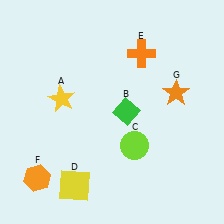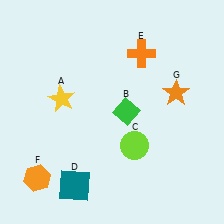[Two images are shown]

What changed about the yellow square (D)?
In Image 1, D is yellow. In Image 2, it changed to teal.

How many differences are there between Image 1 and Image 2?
There is 1 difference between the two images.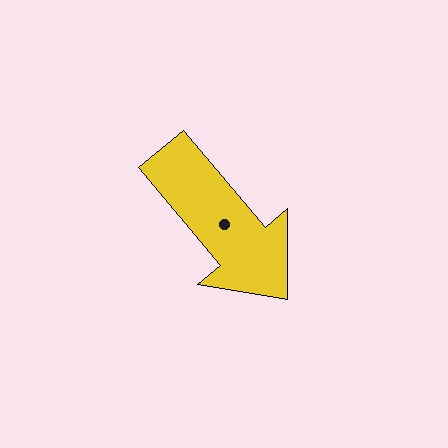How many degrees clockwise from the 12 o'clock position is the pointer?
Approximately 140 degrees.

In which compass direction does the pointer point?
Southeast.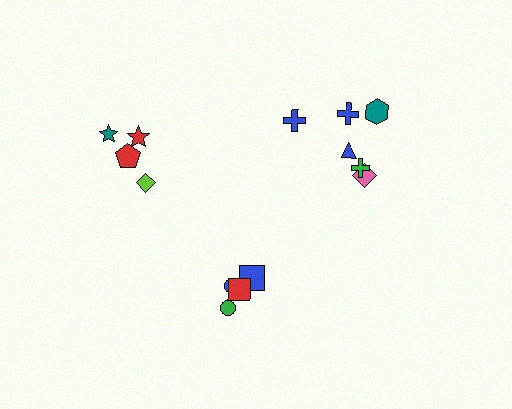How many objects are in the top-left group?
There are 4 objects.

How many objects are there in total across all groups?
There are 14 objects.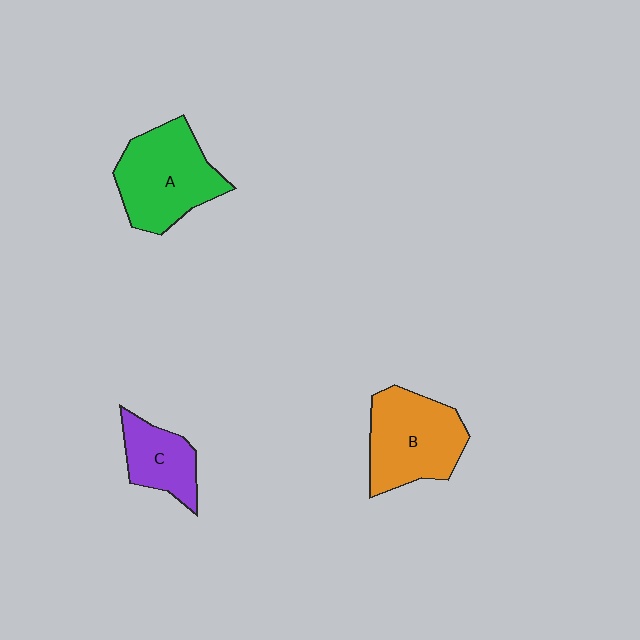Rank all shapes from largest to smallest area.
From largest to smallest: A (green), B (orange), C (purple).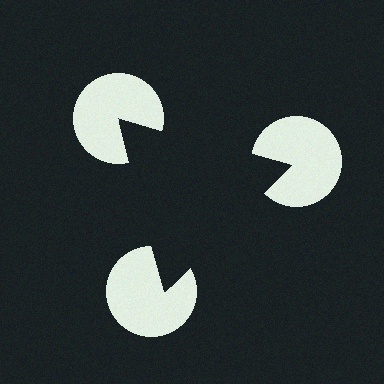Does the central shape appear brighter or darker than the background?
It typically appears slightly darker than the background, even though no actual brightness change is drawn.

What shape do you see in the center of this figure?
An illusory triangle — its edges are inferred from the aligned wedge cuts in the pac-man discs, not physically drawn.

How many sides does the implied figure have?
3 sides.